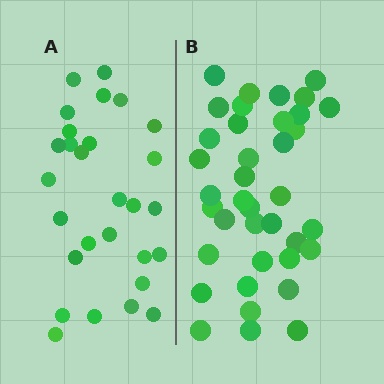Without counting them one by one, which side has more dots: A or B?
Region B (the right region) has more dots.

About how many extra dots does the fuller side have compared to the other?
Region B has roughly 10 or so more dots than region A.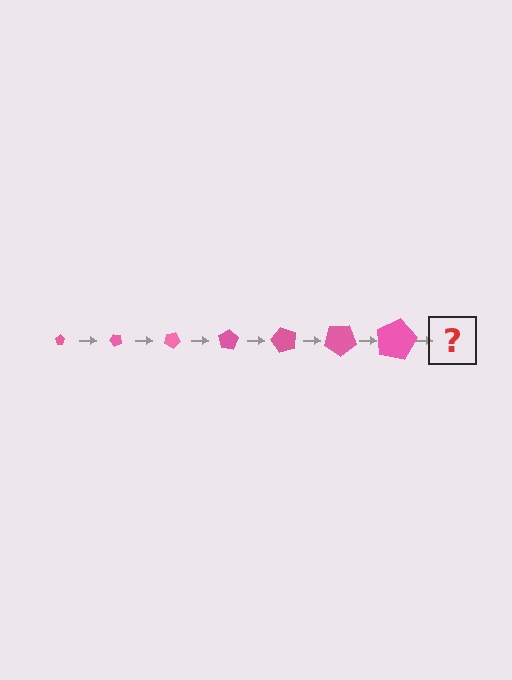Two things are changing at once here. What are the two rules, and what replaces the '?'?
The two rules are that the pentagon grows larger each step and it rotates 50 degrees each step. The '?' should be a pentagon, larger than the previous one and rotated 350 degrees from the start.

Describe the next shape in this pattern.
It should be a pentagon, larger than the previous one and rotated 350 degrees from the start.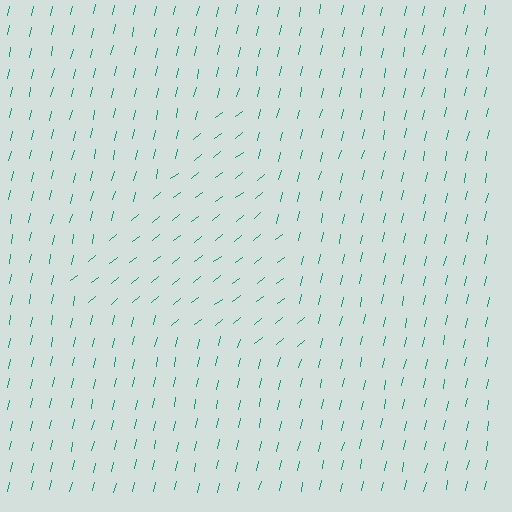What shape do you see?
I see a triangle.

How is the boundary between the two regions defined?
The boundary is defined purely by a change in line orientation (approximately 39 degrees difference). All lines are the same color and thickness.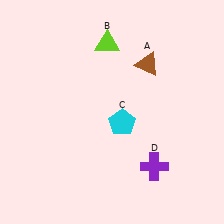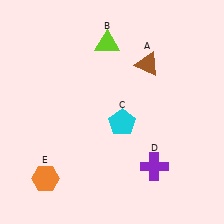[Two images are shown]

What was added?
An orange hexagon (E) was added in Image 2.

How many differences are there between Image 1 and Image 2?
There is 1 difference between the two images.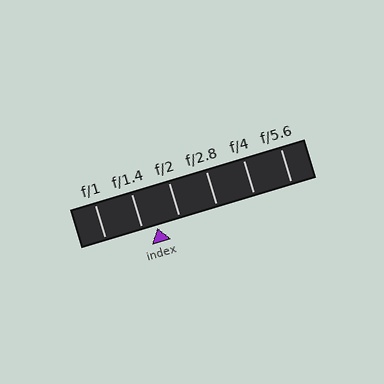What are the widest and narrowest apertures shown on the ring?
The widest aperture shown is f/1 and the narrowest is f/5.6.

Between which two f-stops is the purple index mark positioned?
The index mark is between f/1.4 and f/2.